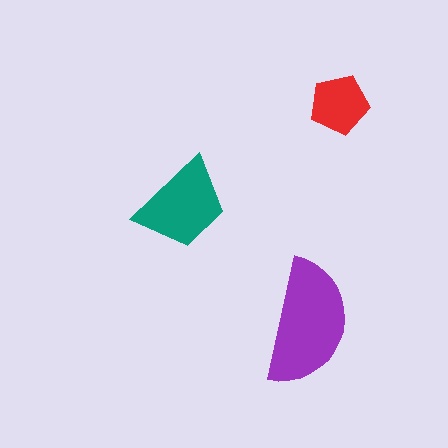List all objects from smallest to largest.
The red pentagon, the teal trapezoid, the purple semicircle.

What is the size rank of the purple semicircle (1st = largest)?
1st.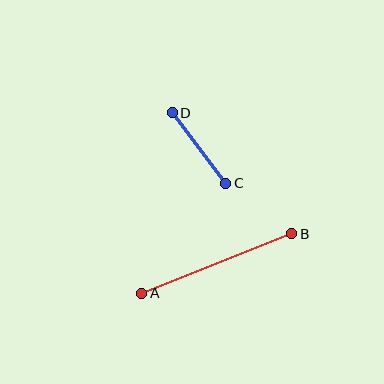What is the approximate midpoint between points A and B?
The midpoint is at approximately (217, 264) pixels.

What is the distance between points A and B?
The distance is approximately 161 pixels.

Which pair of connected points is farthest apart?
Points A and B are farthest apart.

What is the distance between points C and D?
The distance is approximately 88 pixels.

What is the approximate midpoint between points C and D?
The midpoint is at approximately (199, 148) pixels.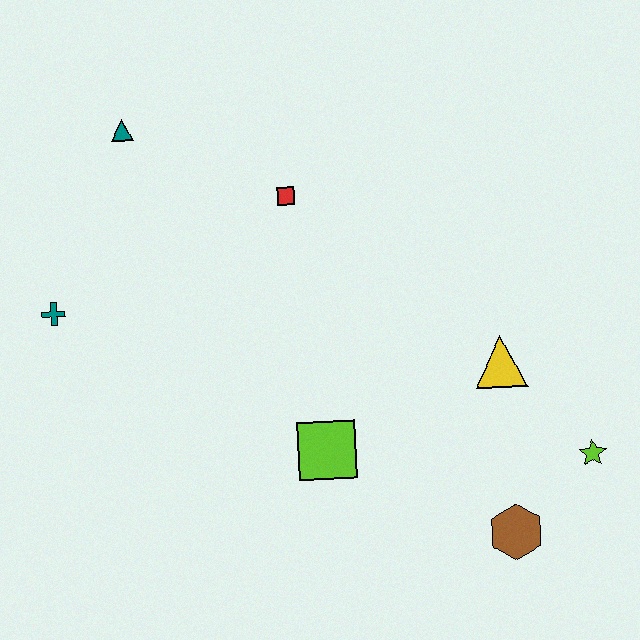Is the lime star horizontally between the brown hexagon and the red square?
No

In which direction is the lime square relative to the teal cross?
The lime square is to the right of the teal cross.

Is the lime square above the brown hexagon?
Yes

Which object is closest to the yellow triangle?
The lime star is closest to the yellow triangle.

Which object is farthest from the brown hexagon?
The teal triangle is farthest from the brown hexagon.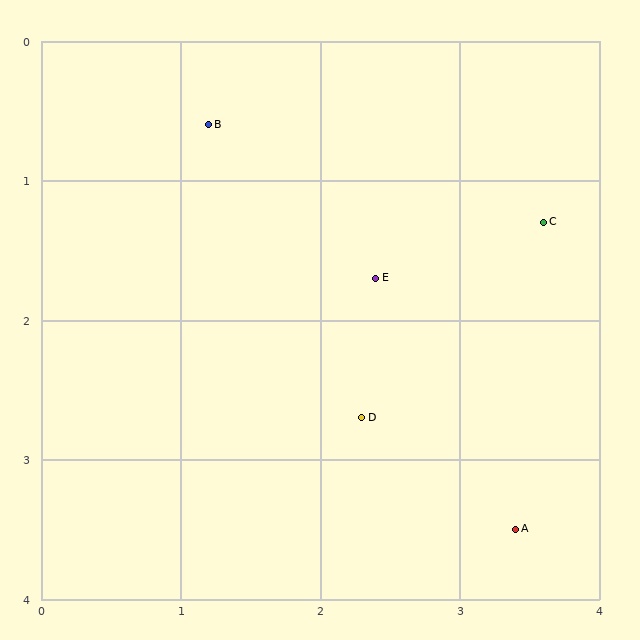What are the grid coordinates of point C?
Point C is at approximately (3.6, 1.3).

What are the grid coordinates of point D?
Point D is at approximately (2.3, 2.7).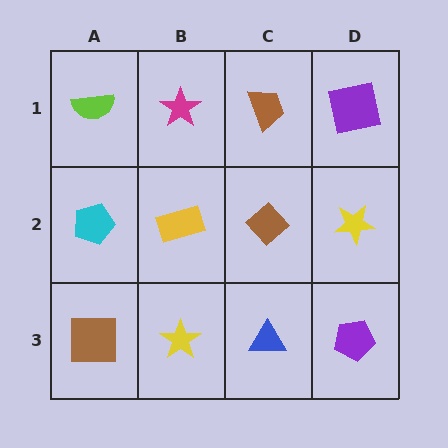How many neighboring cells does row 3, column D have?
2.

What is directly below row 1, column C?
A brown diamond.